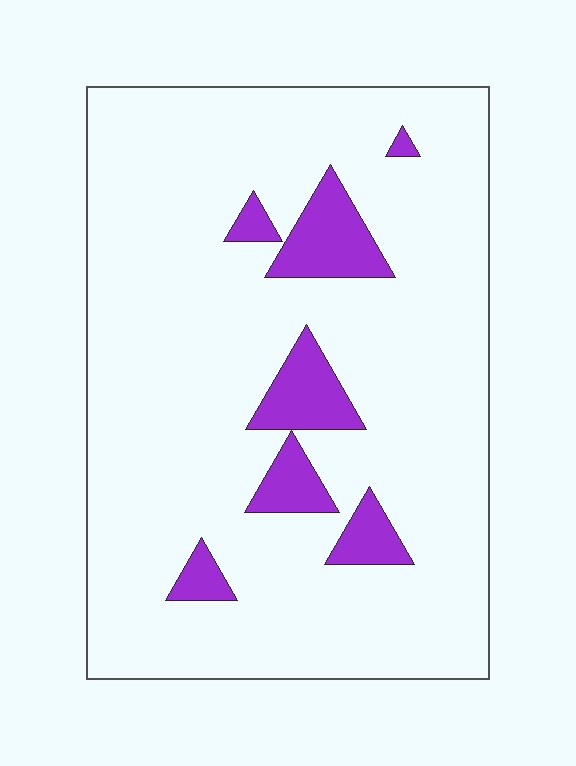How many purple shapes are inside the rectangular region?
7.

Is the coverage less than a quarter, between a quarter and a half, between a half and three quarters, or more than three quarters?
Less than a quarter.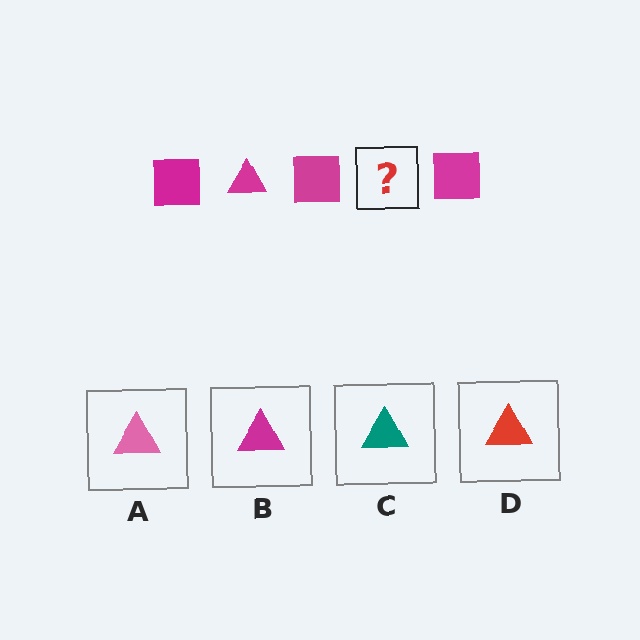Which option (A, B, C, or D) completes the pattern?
B.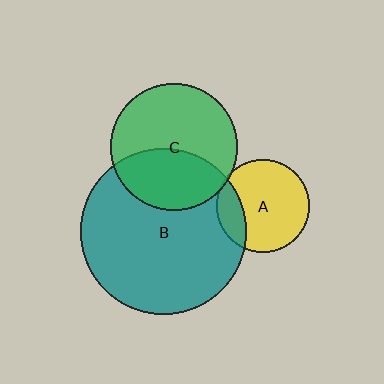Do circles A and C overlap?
Yes.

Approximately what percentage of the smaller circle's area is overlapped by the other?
Approximately 5%.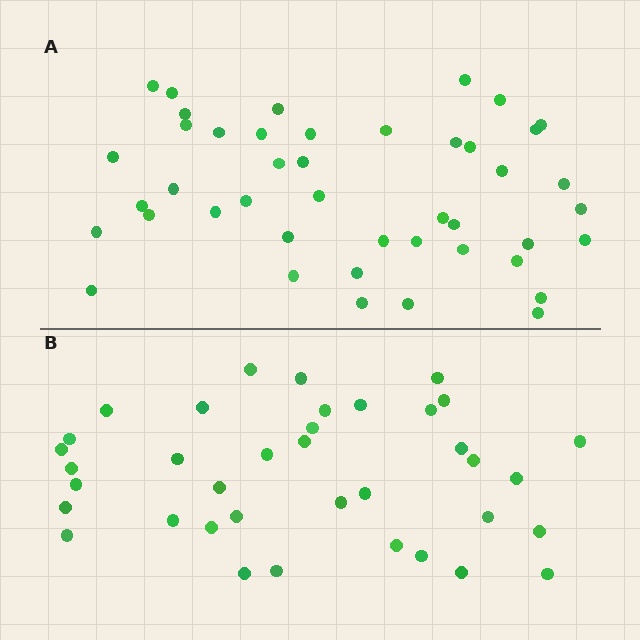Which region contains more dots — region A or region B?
Region A (the top region) has more dots.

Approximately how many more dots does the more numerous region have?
Region A has roughly 8 or so more dots than region B.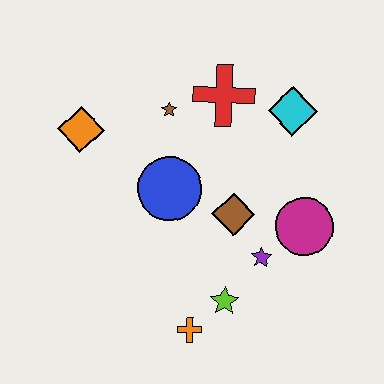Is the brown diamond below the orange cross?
No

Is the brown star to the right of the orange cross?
No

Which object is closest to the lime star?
The orange cross is closest to the lime star.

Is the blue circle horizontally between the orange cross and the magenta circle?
No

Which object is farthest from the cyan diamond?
The orange cross is farthest from the cyan diamond.